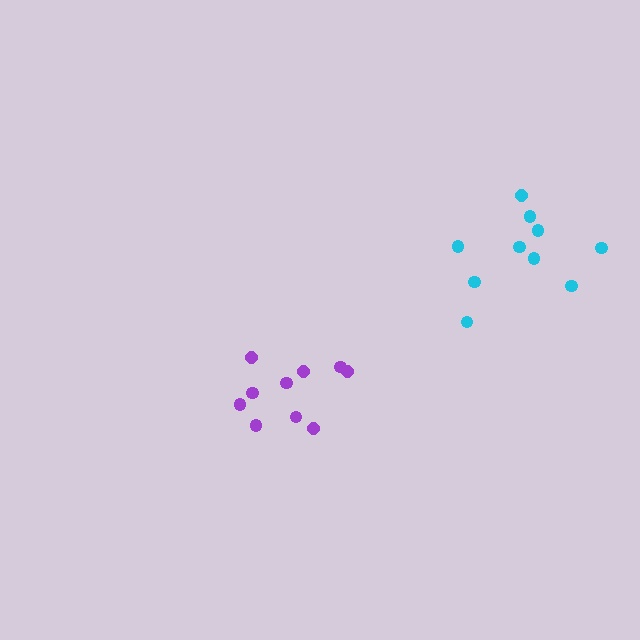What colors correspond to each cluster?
The clusters are colored: cyan, purple.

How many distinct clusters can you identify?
There are 2 distinct clusters.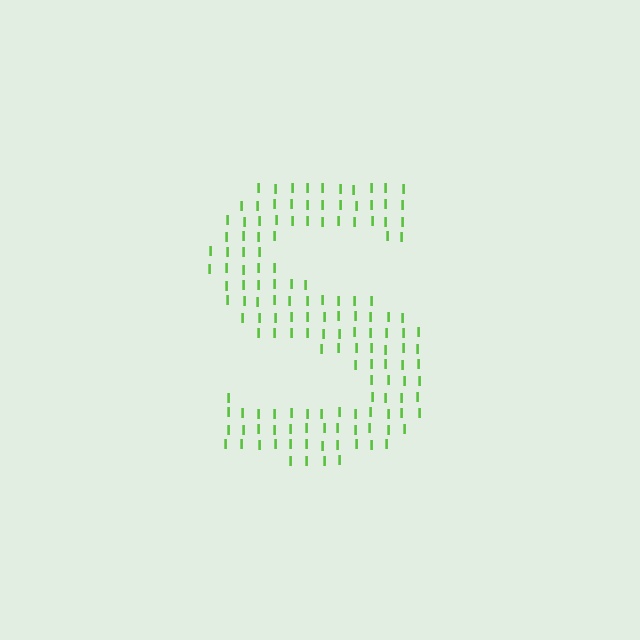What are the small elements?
The small elements are letter I's.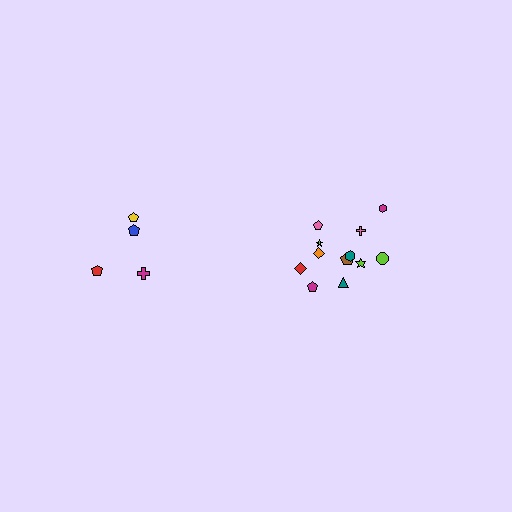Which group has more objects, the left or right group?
The right group.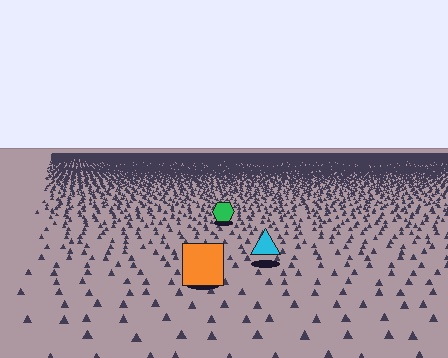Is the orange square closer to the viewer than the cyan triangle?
Yes. The orange square is closer — you can tell from the texture gradient: the ground texture is coarser near it.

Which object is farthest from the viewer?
The green hexagon is farthest from the viewer. It appears smaller and the ground texture around it is denser.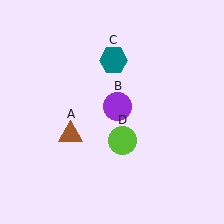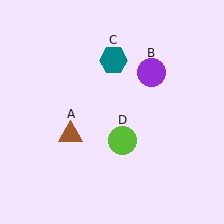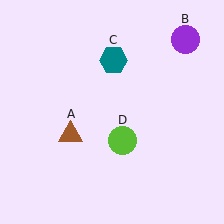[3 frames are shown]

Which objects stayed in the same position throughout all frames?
Brown triangle (object A) and teal hexagon (object C) and lime circle (object D) remained stationary.